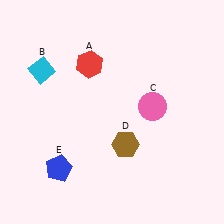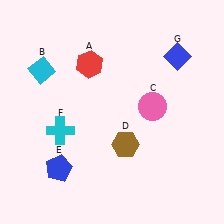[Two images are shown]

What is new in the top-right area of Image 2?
A blue diamond (G) was added in the top-right area of Image 2.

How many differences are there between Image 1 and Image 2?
There are 2 differences between the two images.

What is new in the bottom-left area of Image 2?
A cyan cross (F) was added in the bottom-left area of Image 2.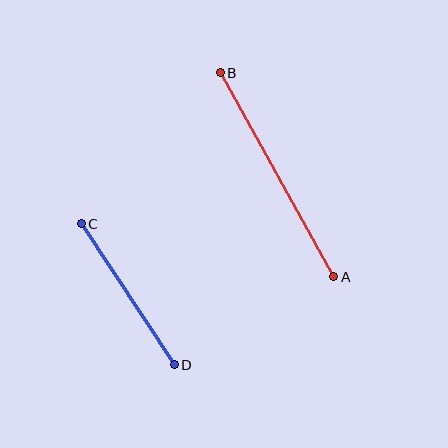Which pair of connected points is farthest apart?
Points A and B are farthest apart.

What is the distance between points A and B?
The distance is approximately 233 pixels.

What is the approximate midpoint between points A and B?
The midpoint is at approximately (277, 175) pixels.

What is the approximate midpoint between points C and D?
The midpoint is at approximately (128, 294) pixels.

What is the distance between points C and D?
The distance is approximately 169 pixels.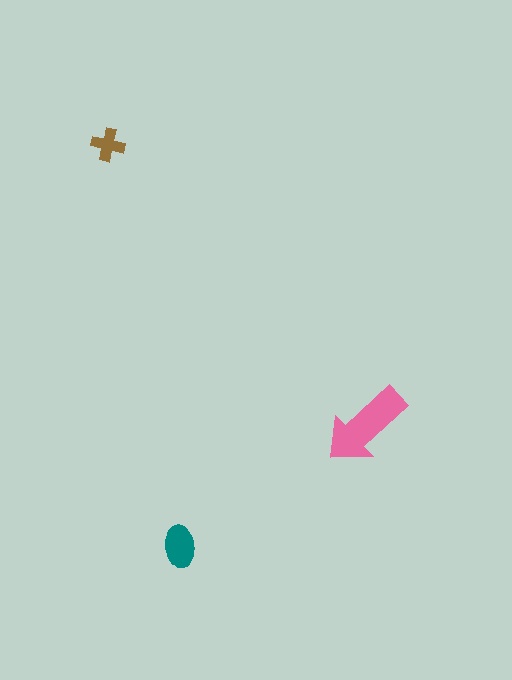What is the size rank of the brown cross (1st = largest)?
3rd.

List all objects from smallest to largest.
The brown cross, the teal ellipse, the pink arrow.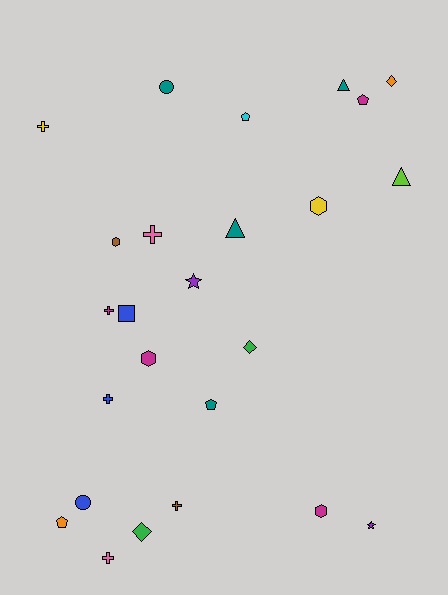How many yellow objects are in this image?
There are 2 yellow objects.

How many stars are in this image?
There are 2 stars.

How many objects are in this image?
There are 25 objects.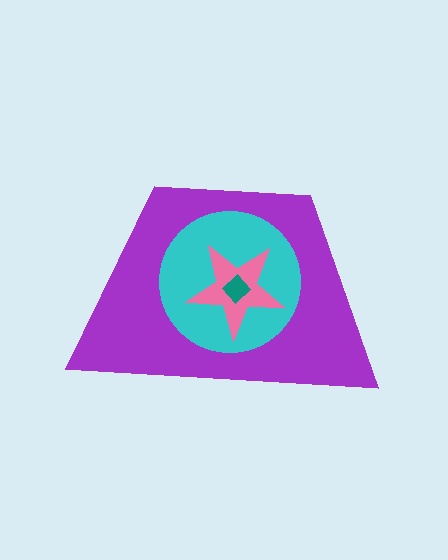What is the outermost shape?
The purple trapezoid.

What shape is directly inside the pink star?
The teal diamond.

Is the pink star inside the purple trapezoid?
Yes.